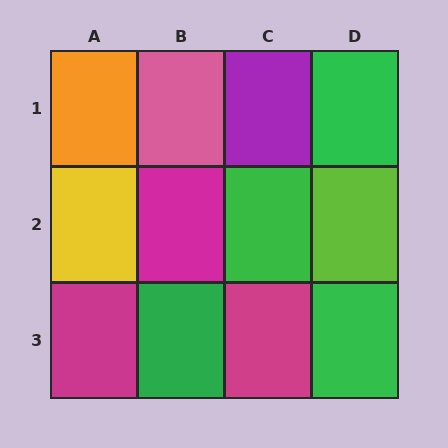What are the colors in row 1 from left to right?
Orange, pink, purple, green.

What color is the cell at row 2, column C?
Green.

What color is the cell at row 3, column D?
Green.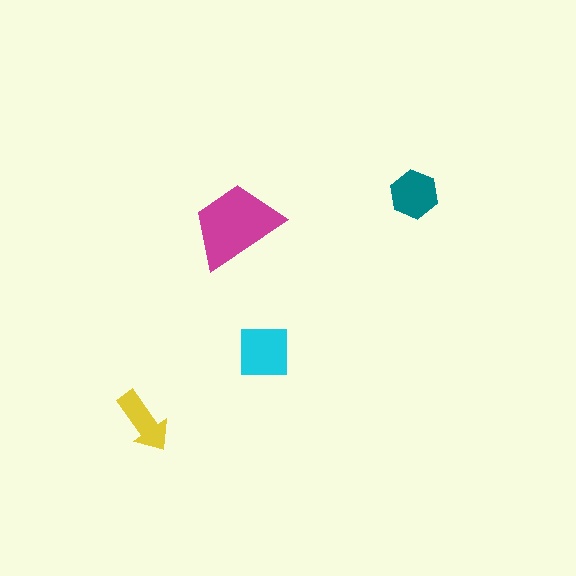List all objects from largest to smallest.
The magenta trapezoid, the cyan square, the teal hexagon, the yellow arrow.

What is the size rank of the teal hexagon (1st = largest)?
3rd.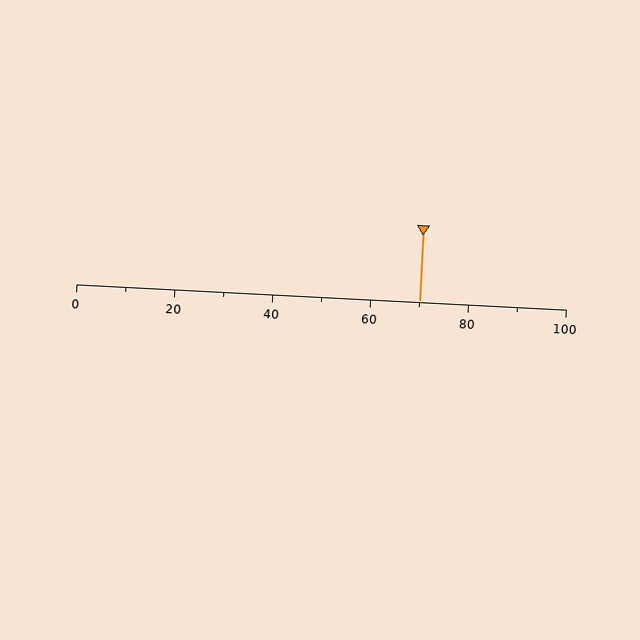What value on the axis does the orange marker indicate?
The marker indicates approximately 70.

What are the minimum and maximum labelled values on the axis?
The axis runs from 0 to 100.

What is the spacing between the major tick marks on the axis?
The major ticks are spaced 20 apart.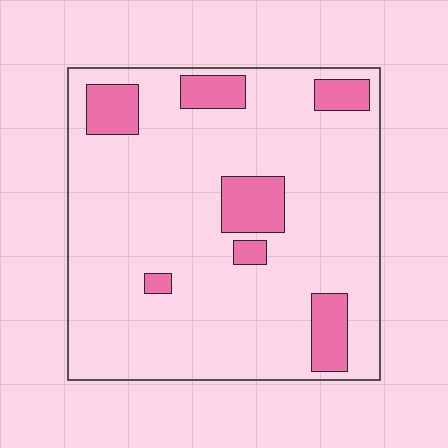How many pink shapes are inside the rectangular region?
7.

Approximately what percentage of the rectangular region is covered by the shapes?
Approximately 15%.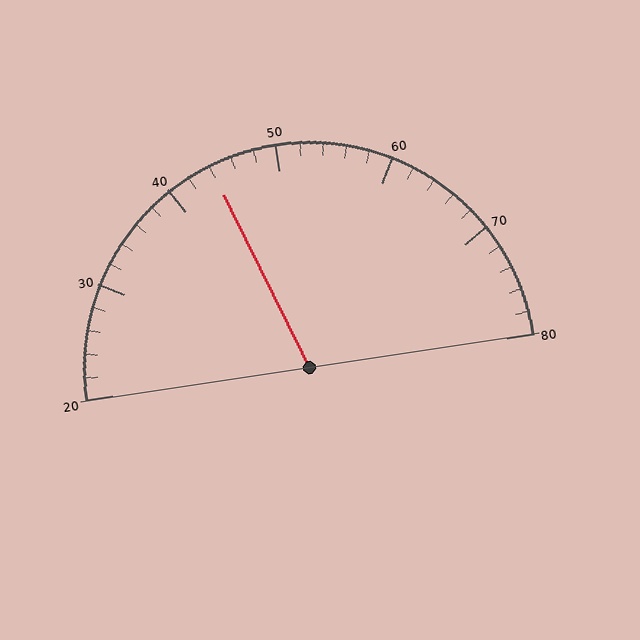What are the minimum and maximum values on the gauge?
The gauge ranges from 20 to 80.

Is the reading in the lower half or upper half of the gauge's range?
The reading is in the lower half of the range (20 to 80).